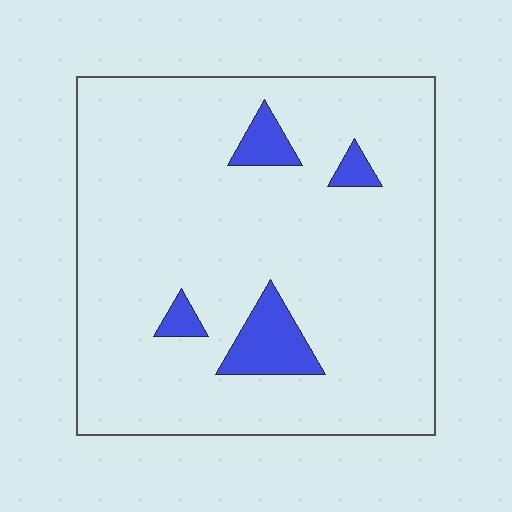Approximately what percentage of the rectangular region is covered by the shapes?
Approximately 10%.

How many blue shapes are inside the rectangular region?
4.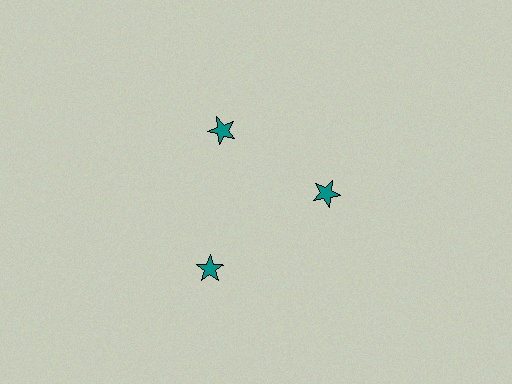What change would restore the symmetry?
The symmetry would be restored by moving it inward, back onto the ring so that all 3 stars sit at equal angles and equal distance from the center.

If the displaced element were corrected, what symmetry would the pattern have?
It would have 3-fold rotational symmetry — the pattern would map onto itself every 120 degrees.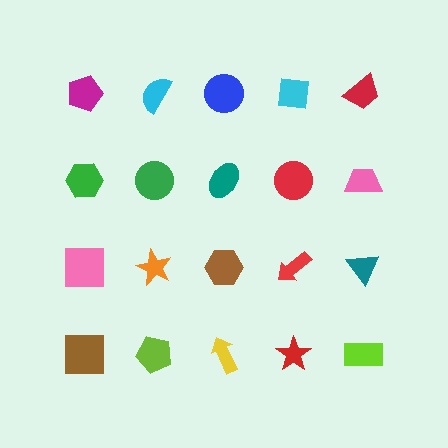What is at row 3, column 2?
An orange star.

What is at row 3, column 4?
A red arrow.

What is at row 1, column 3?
A blue circle.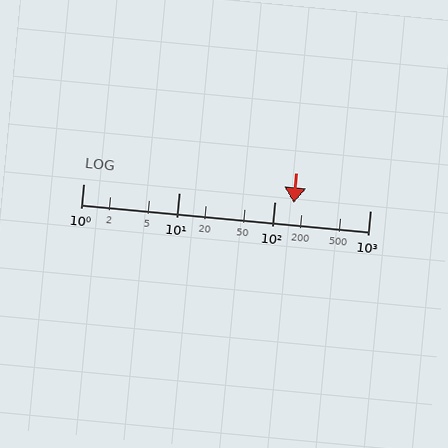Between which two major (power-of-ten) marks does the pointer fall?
The pointer is between 100 and 1000.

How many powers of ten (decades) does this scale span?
The scale spans 3 decades, from 1 to 1000.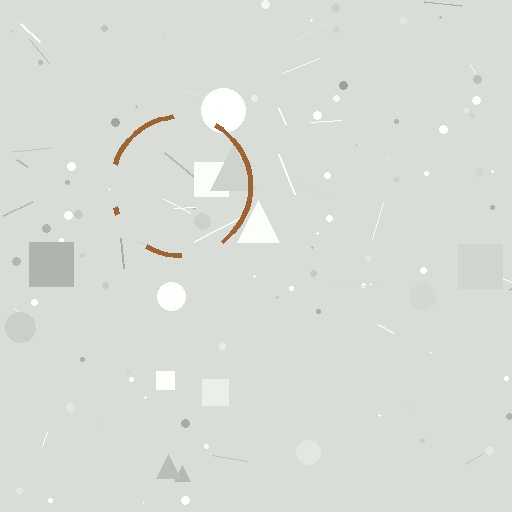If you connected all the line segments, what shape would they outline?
They would outline a circle.